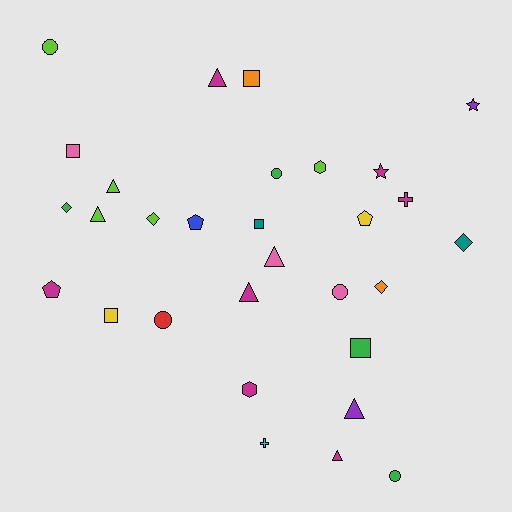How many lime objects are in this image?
There are 5 lime objects.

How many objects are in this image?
There are 30 objects.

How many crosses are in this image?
There are 2 crosses.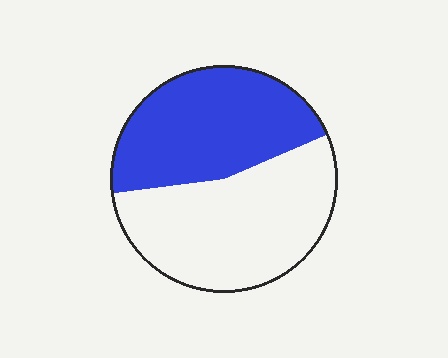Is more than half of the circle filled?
No.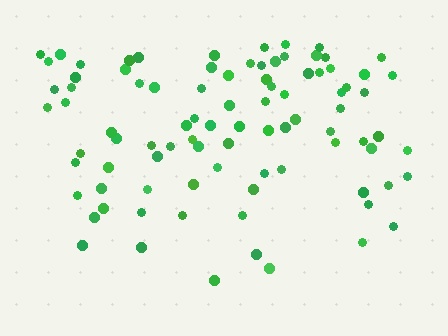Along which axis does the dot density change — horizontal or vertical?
Vertical.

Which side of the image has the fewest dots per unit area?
The bottom.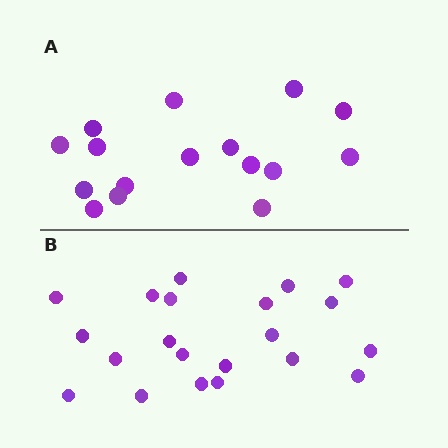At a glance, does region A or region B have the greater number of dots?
Region B (the bottom region) has more dots.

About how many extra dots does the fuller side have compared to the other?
Region B has about 5 more dots than region A.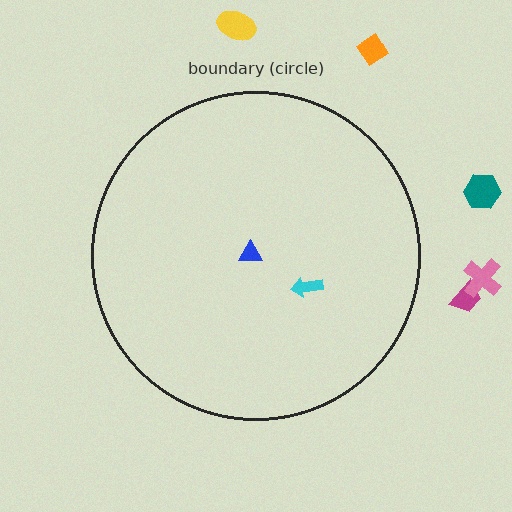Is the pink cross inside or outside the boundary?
Outside.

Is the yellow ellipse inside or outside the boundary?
Outside.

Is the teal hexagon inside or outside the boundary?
Outside.